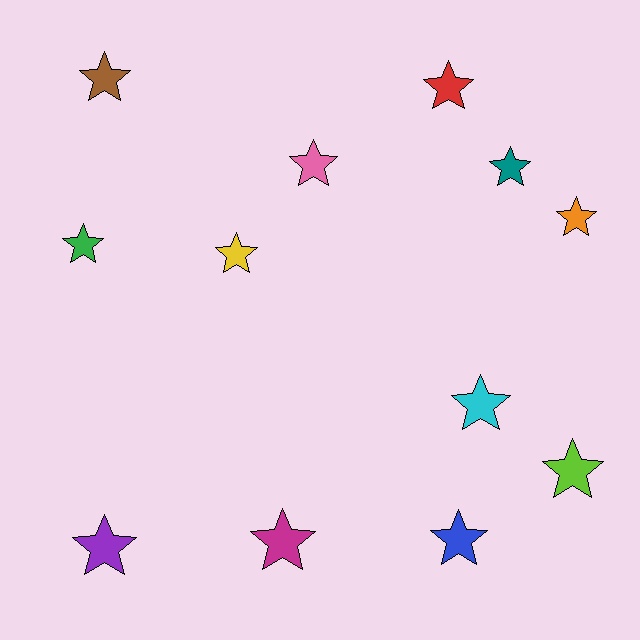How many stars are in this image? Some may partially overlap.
There are 12 stars.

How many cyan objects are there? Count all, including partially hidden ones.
There is 1 cyan object.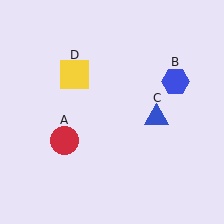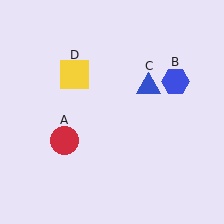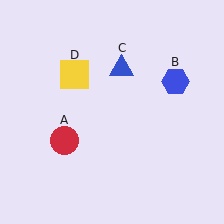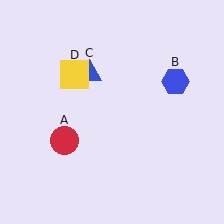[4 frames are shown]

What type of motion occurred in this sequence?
The blue triangle (object C) rotated counterclockwise around the center of the scene.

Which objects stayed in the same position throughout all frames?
Red circle (object A) and blue hexagon (object B) and yellow square (object D) remained stationary.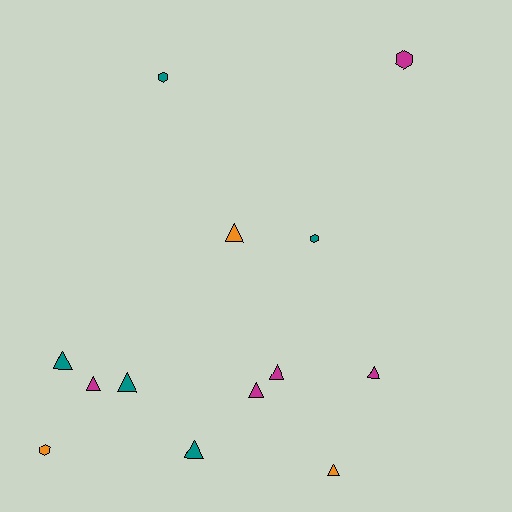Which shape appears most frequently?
Triangle, with 9 objects.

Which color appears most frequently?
Teal, with 5 objects.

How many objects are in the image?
There are 13 objects.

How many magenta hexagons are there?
There is 1 magenta hexagon.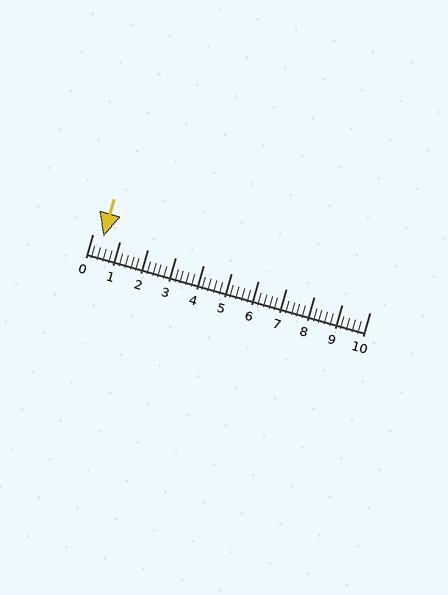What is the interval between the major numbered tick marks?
The major tick marks are spaced 1 units apart.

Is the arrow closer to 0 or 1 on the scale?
The arrow is closer to 0.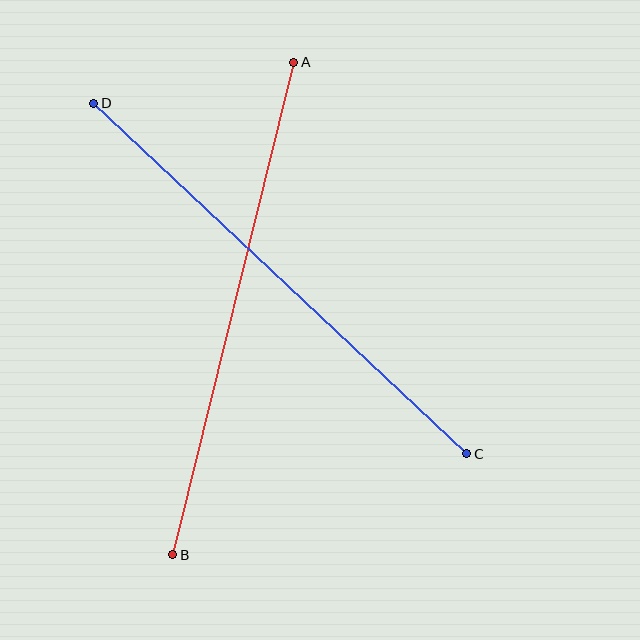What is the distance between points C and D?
The distance is approximately 512 pixels.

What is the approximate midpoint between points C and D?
The midpoint is at approximately (280, 279) pixels.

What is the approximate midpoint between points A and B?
The midpoint is at approximately (233, 309) pixels.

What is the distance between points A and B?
The distance is approximately 507 pixels.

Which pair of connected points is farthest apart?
Points C and D are farthest apart.